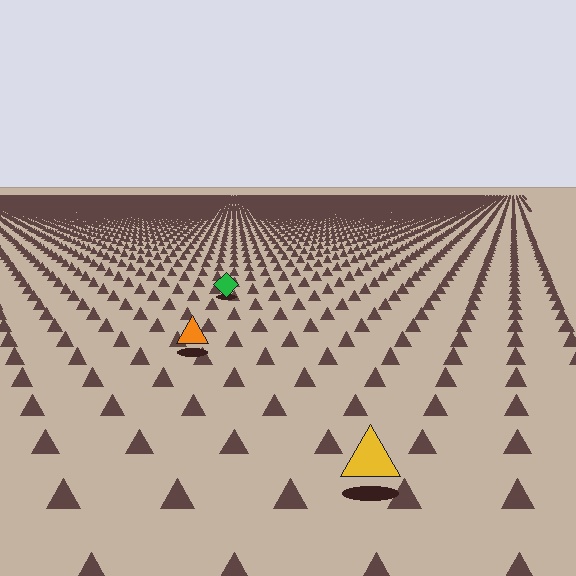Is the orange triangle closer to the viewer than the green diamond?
Yes. The orange triangle is closer — you can tell from the texture gradient: the ground texture is coarser near it.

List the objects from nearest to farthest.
From nearest to farthest: the yellow triangle, the orange triangle, the green diamond.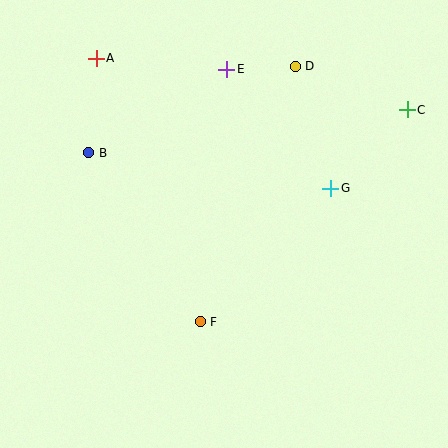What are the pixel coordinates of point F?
Point F is at (200, 322).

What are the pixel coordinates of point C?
Point C is at (407, 110).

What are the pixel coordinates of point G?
Point G is at (331, 188).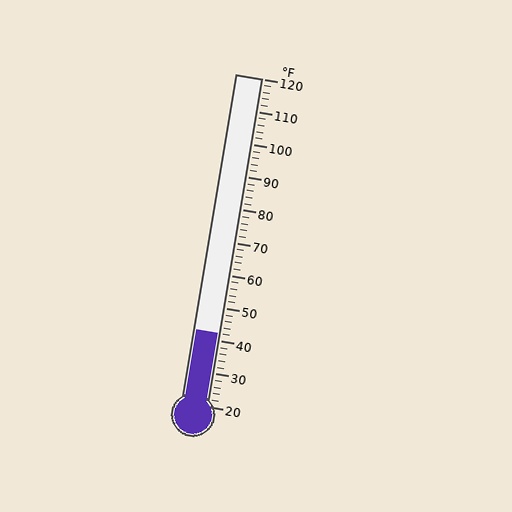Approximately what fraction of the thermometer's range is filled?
The thermometer is filled to approximately 20% of its range.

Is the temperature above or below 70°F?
The temperature is below 70°F.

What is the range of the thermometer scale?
The thermometer scale ranges from 20°F to 120°F.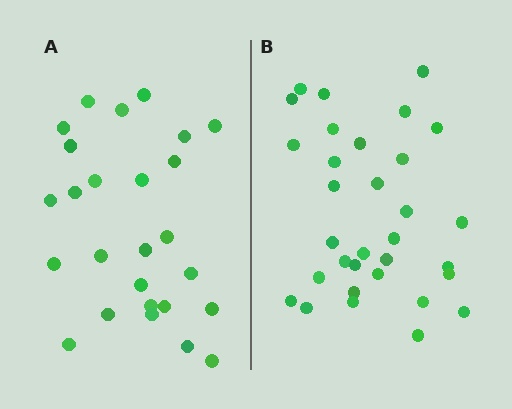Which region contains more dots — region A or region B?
Region B (the right region) has more dots.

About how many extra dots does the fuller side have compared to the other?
Region B has about 6 more dots than region A.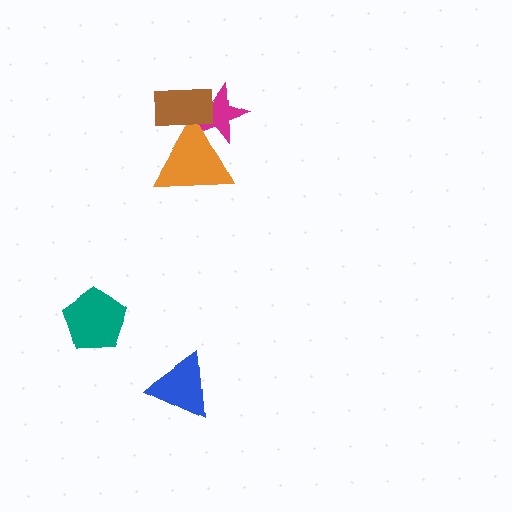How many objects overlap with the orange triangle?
2 objects overlap with the orange triangle.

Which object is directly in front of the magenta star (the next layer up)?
The orange triangle is directly in front of the magenta star.